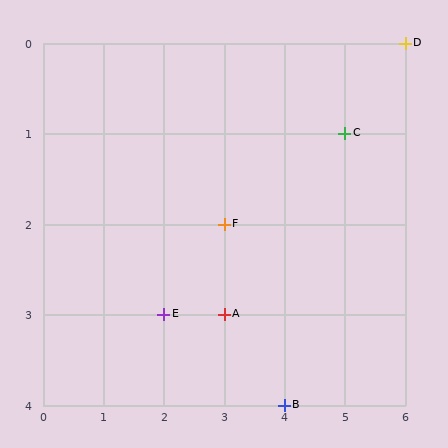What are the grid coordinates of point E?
Point E is at grid coordinates (2, 3).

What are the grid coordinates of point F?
Point F is at grid coordinates (3, 2).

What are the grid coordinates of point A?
Point A is at grid coordinates (3, 3).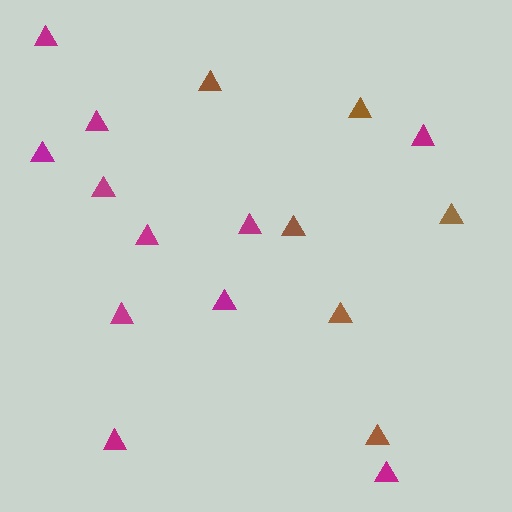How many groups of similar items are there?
There are 2 groups: one group of brown triangles (6) and one group of magenta triangles (11).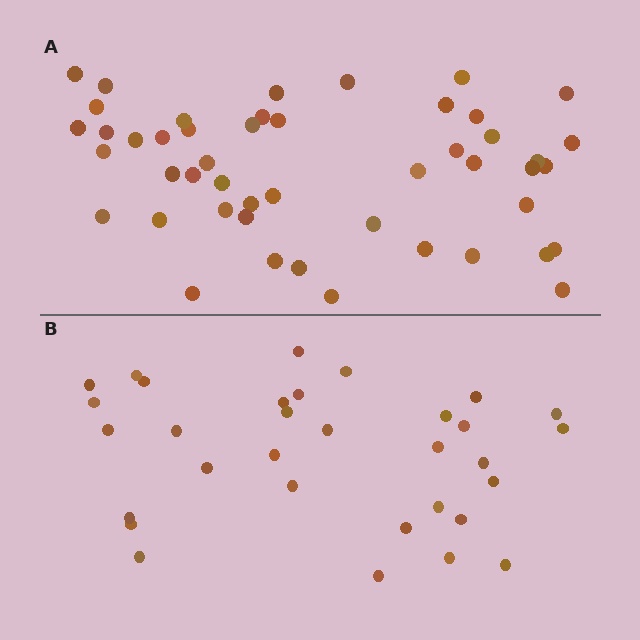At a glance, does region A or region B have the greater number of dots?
Region A (the top region) has more dots.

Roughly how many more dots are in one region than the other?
Region A has approximately 15 more dots than region B.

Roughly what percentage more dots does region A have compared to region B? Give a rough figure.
About 50% more.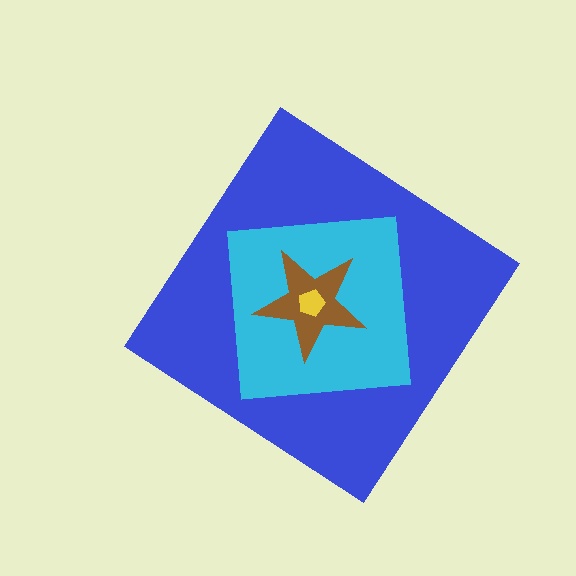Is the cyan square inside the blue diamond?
Yes.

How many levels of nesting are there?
4.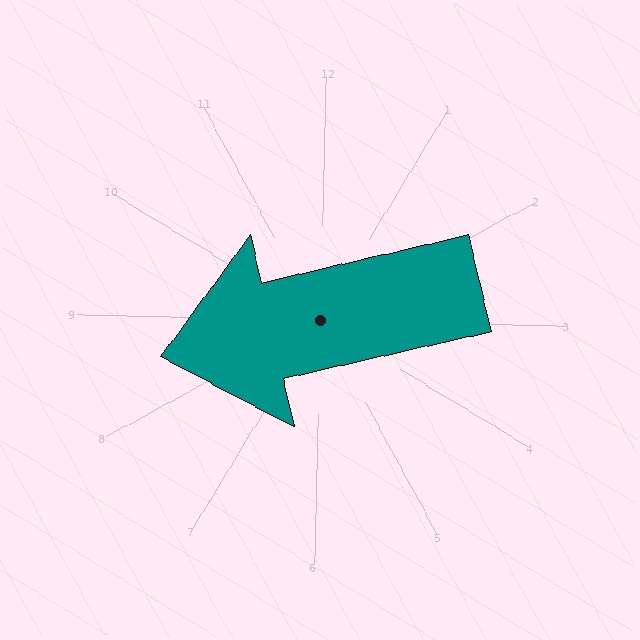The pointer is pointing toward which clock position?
Roughly 9 o'clock.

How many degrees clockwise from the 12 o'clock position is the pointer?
Approximately 256 degrees.